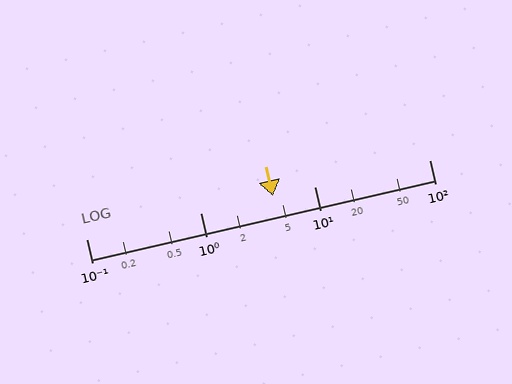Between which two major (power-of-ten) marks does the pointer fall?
The pointer is between 1 and 10.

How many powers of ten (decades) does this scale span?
The scale spans 3 decades, from 0.1 to 100.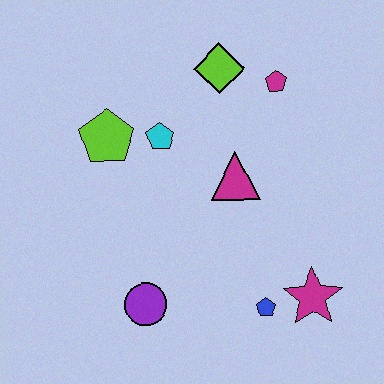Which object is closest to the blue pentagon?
The magenta star is closest to the blue pentagon.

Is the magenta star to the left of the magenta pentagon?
No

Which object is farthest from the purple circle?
The magenta pentagon is farthest from the purple circle.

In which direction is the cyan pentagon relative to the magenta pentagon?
The cyan pentagon is to the left of the magenta pentagon.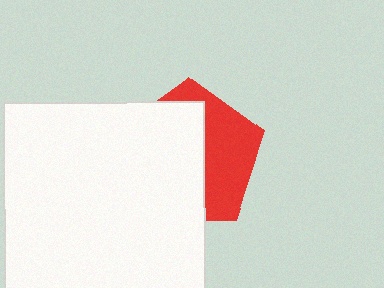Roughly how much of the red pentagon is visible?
A small part of it is visible (roughly 40%).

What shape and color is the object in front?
The object in front is a white square.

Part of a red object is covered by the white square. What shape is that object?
It is a pentagon.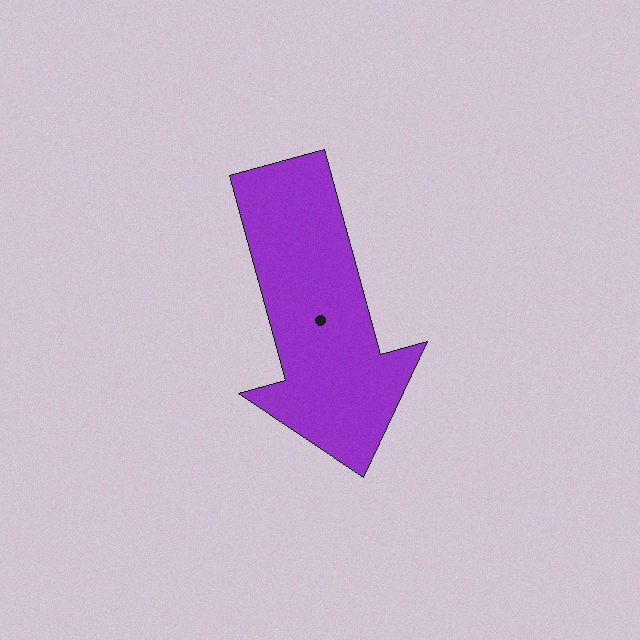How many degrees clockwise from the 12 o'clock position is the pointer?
Approximately 165 degrees.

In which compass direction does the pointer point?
South.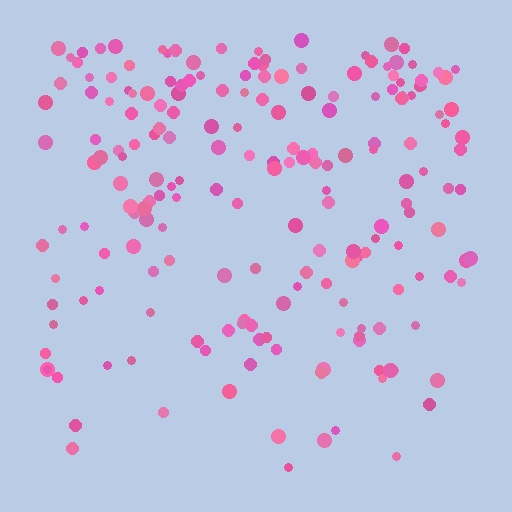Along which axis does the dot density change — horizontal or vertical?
Vertical.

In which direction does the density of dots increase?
From bottom to top, with the top side densest.